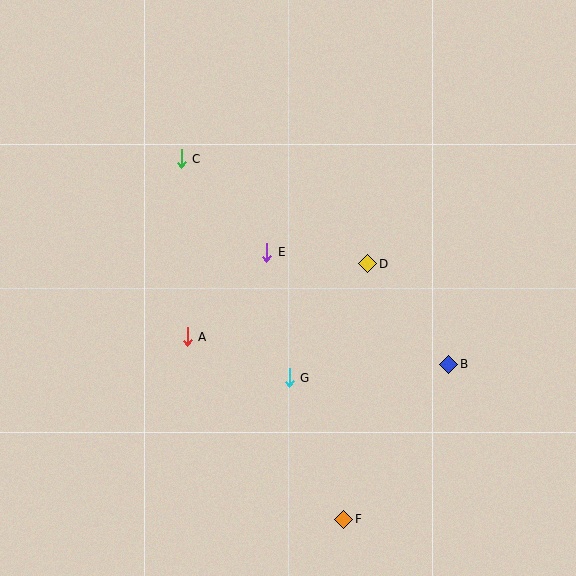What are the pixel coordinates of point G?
Point G is at (289, 378).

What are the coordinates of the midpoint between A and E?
The midpoint between A and E is at (227, 294).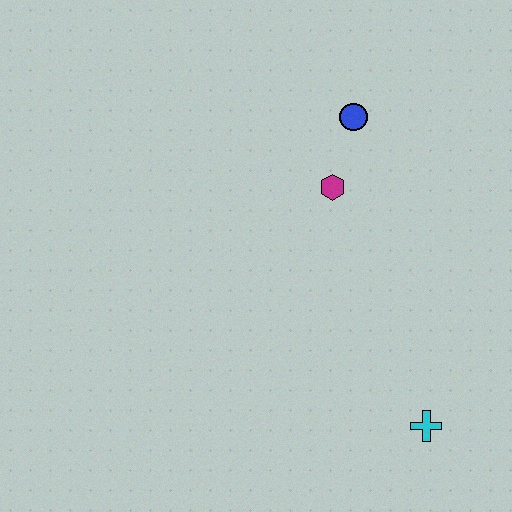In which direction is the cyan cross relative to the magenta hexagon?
The cyan cross is below the magenta hexagon.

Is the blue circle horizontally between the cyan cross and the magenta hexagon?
Yes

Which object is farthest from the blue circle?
The cyan cross is farthest from the blue circle.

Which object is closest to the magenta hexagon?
The blue circle is closest to the magenta hexagon.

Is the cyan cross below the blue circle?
Yes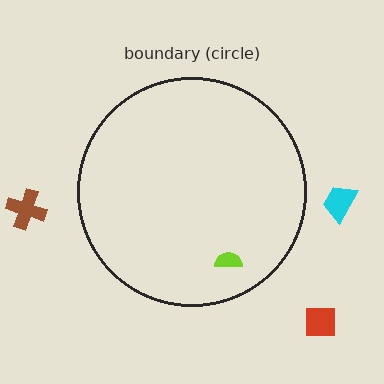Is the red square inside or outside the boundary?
Outside.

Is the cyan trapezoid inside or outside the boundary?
Outside.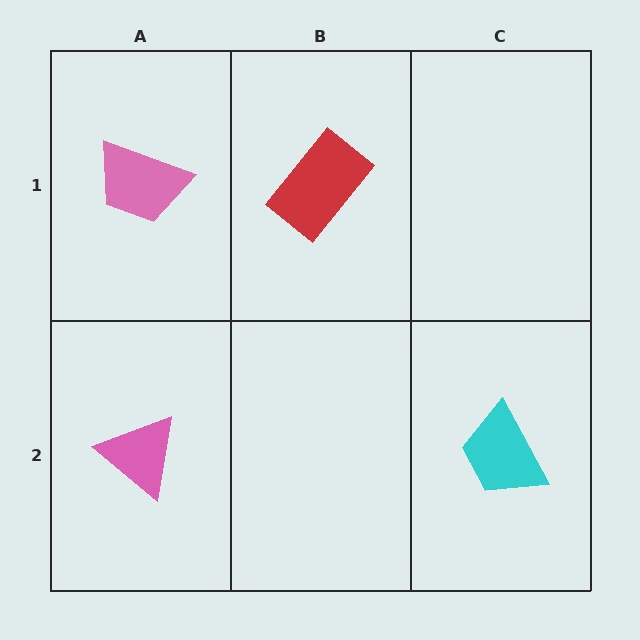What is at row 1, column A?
A pink trapezoid.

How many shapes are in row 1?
2 shapes.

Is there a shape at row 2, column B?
No, that cell is empty.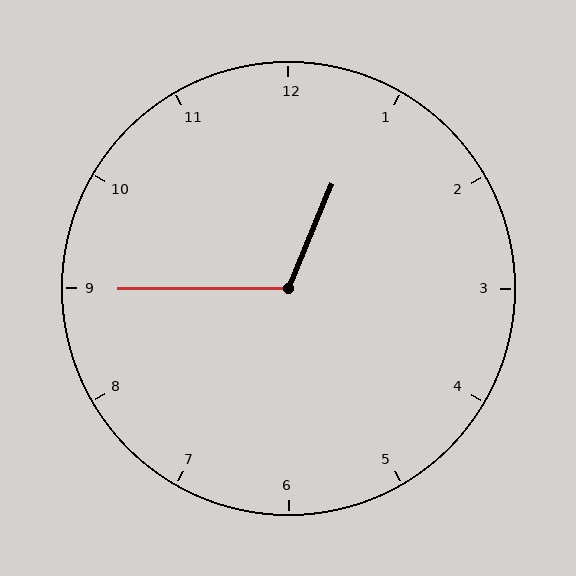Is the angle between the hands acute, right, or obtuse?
It is obtuse.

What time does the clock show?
12:45.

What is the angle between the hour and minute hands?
Approximately 112 degrees.